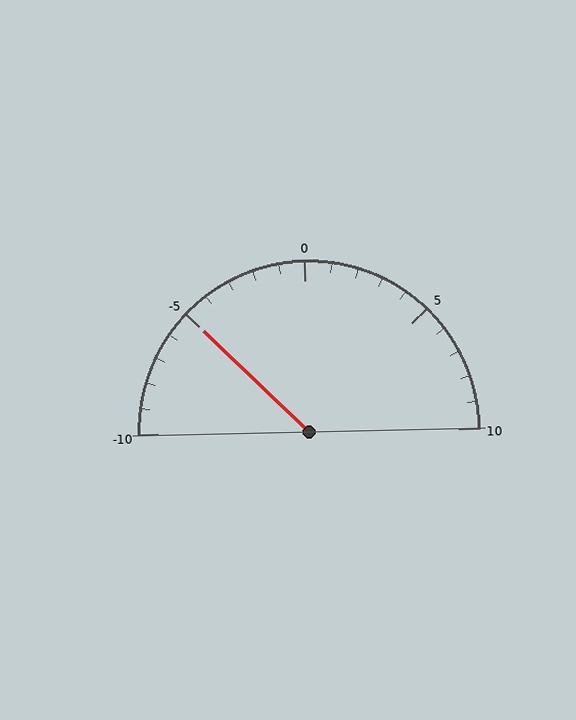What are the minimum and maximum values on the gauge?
The gauge ranges from -10 to 10.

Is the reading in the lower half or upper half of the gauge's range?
The reading is in the lower half of the range (-10 to 10).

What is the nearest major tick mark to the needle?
The nearest major tick mark is -5.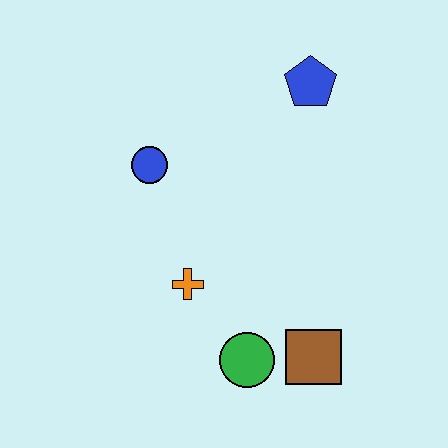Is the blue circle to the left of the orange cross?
Yes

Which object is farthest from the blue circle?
The brown square is farthest from the blue circle.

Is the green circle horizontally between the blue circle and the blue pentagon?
Yes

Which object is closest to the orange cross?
The green circle is closest to the orange cross.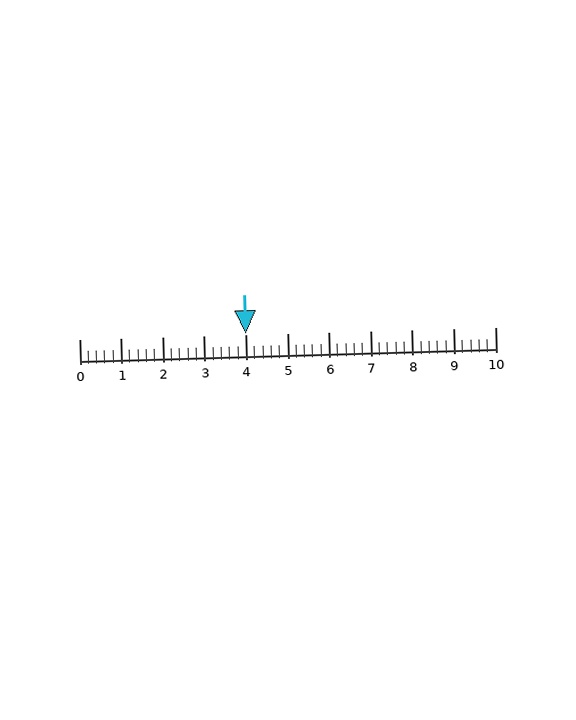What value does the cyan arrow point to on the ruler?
The cyan arrow points to approximately 4.0.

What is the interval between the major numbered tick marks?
The major tick marks are spaced 1 units apart.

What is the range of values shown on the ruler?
The ruler shows values from 0 to 10.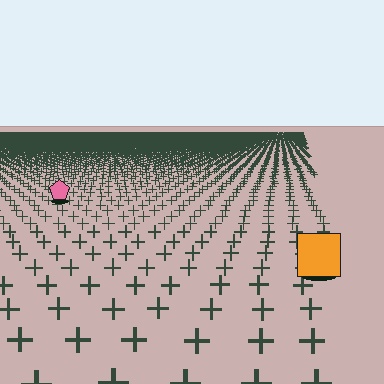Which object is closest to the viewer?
The orange square is closest. The texture marks near it are larger and more spread out.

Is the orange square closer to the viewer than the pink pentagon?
Yes. The orange square is closer — you can tell from the texture gradient: the ground texture is coarser near it.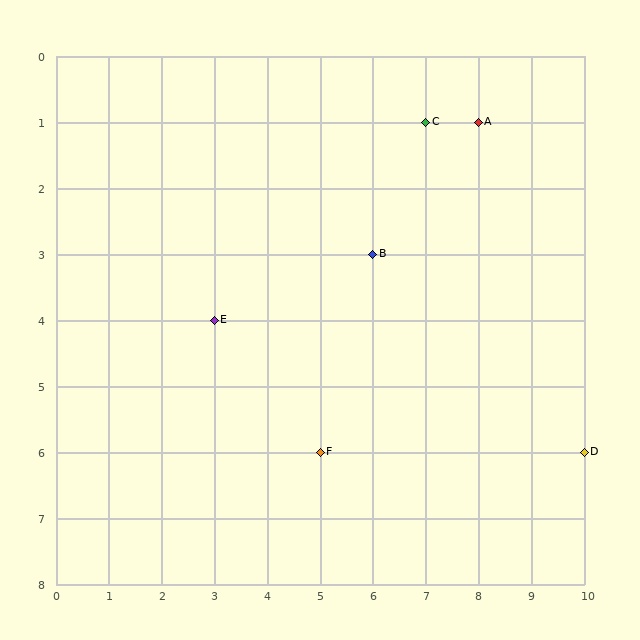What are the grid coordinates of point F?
Point F is at grid coordinates (5, 6).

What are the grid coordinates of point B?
Point B is at grid coordinates (6, 3).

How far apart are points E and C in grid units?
Points E and C are 4 columns and 3 rows apart (about 5.0 grid units diagonally).